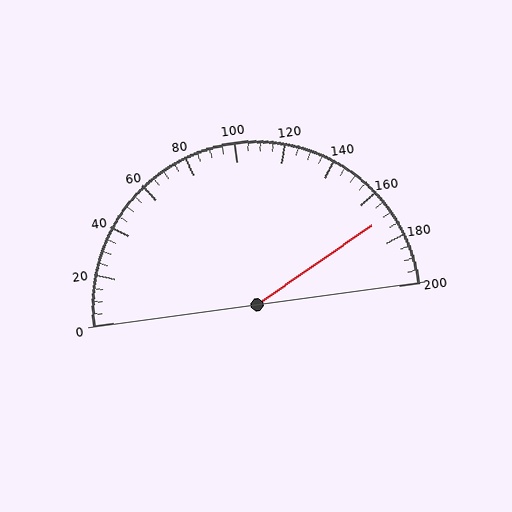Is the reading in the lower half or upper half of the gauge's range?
The reading is in the upper half of the range (0 to 200).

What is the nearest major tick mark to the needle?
The nearest major tick mark is 160.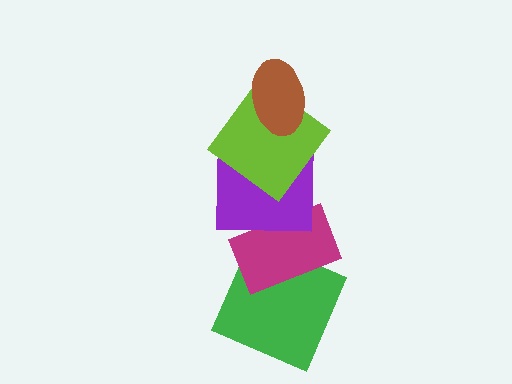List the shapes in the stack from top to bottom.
From top to bottom: the brown ellipse, the lime diamond, the purple square, the magenta rectangle, the green square.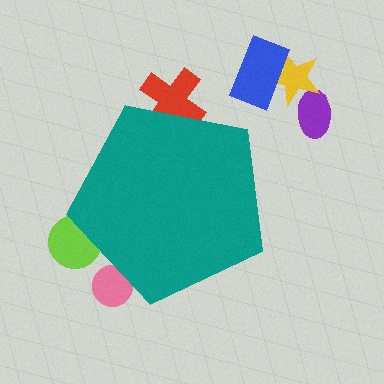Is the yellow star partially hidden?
No, the yellow star is fully visible.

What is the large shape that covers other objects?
A teal pentagon.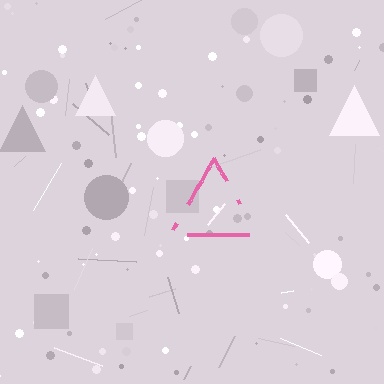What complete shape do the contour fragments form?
The contour fragments form a triangle.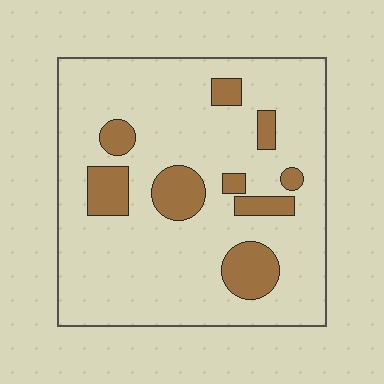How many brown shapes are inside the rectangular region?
9.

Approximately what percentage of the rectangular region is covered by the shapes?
Approximately 15%.